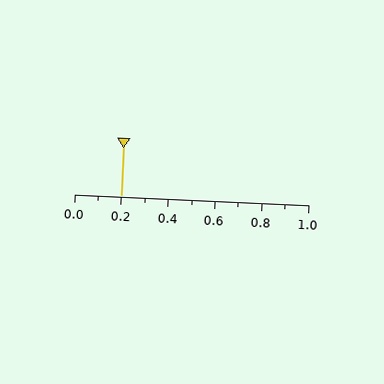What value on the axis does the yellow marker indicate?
The marker indicates approximately 0.2.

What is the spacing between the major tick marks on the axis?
The major ticks are spaced 0.2 apart.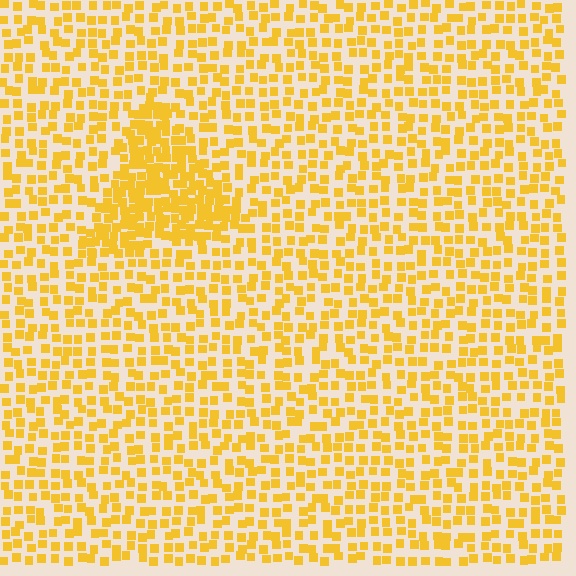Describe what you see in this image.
The image contains small yellow elements arranged at two different densities. A triangle-shaped region is visible where the elements are more densely packed than the surrounding area.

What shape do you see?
I see a triangle.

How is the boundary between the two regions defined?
The boundary is defined by a change in element density (approximately 2.1x ratio). All elements are the same color, size, and shape.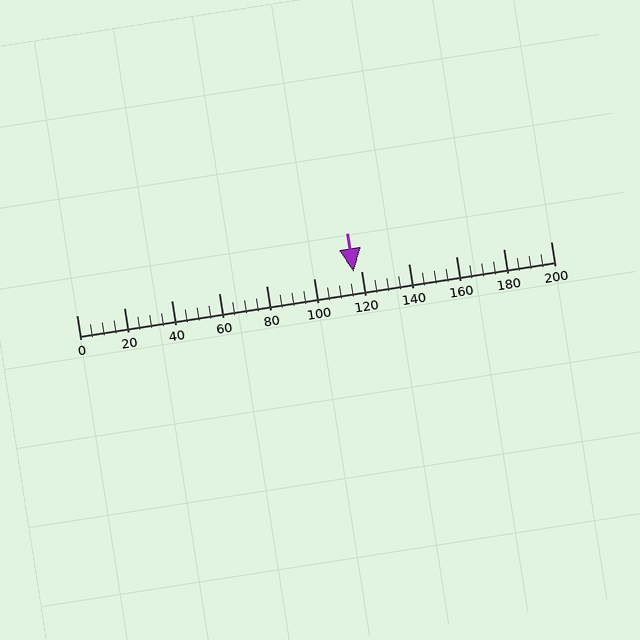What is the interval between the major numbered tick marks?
The major tick marks are spaced 20 units apart.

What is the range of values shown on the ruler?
The ruler shows values from 0 to 200.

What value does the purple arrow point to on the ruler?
The purple arrow points to approximately 117.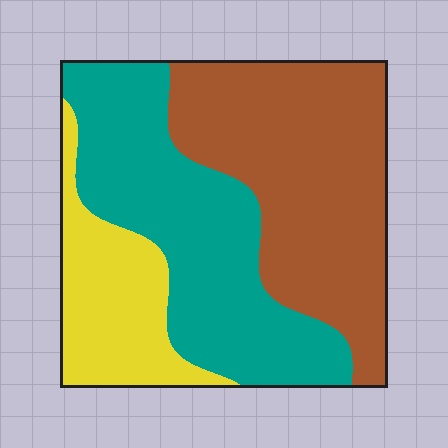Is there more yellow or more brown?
Brown.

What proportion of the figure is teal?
Teal takes up between a third and a half of the figure.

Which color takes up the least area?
Yellow, at roughly 20%.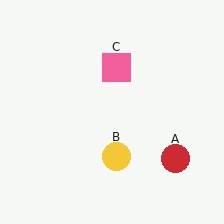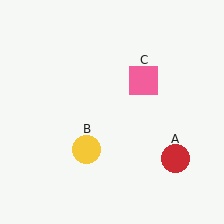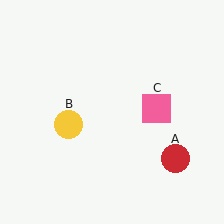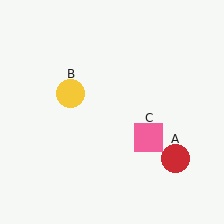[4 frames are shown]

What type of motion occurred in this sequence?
The yellow circle (object B), pink square (object C) rotated clockwise around the center of the scene.